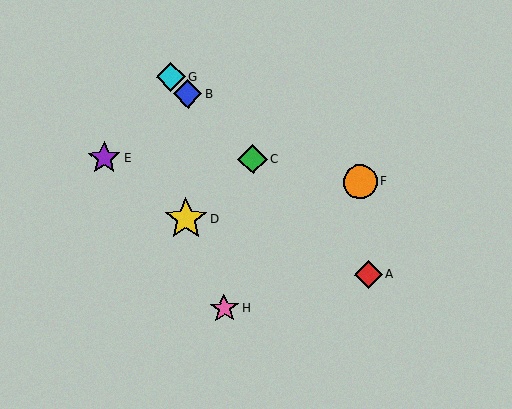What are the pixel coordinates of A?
Object A is at (368, 275).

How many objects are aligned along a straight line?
4 objects (A, B, C, G) are aligned along a straight line.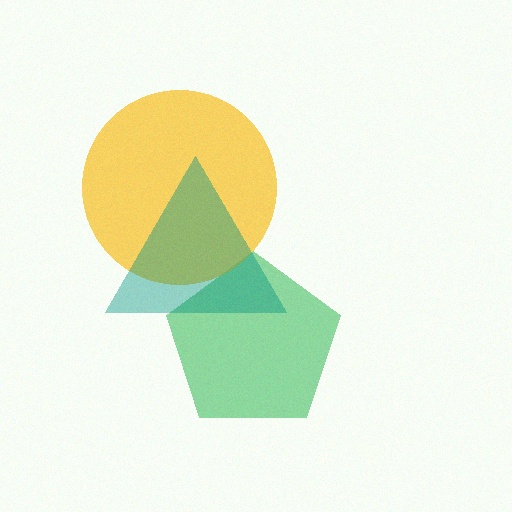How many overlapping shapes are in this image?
There are 3 overlapping shapes in the image.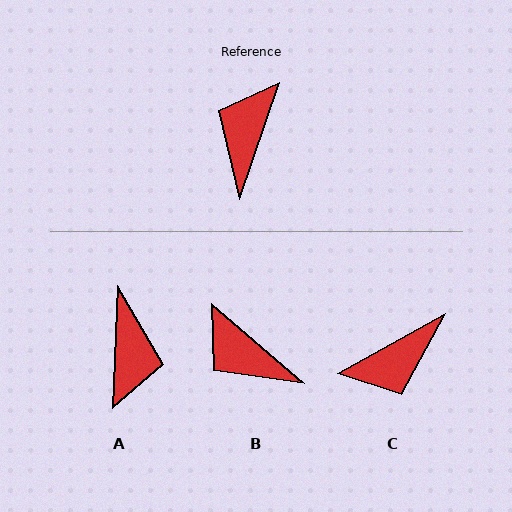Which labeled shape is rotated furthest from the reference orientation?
A, about 163 degrees away.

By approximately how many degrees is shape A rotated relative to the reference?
Approximately 163 degrees clockwise.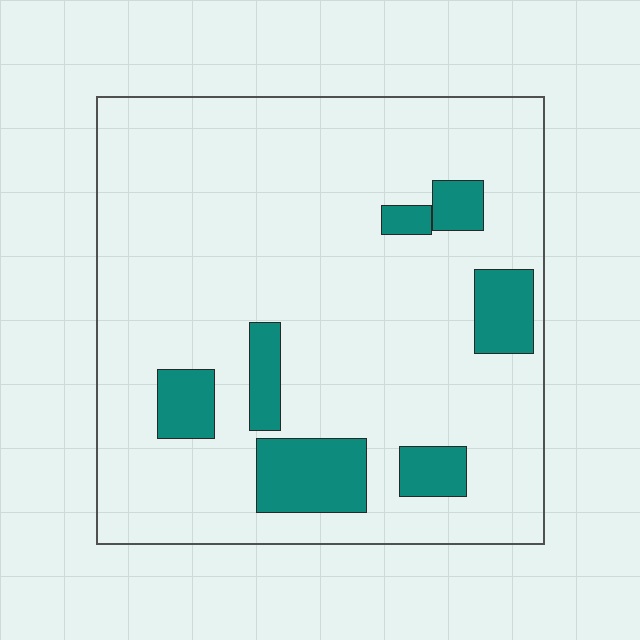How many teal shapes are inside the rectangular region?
7.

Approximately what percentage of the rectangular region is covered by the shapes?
Approximately 15%.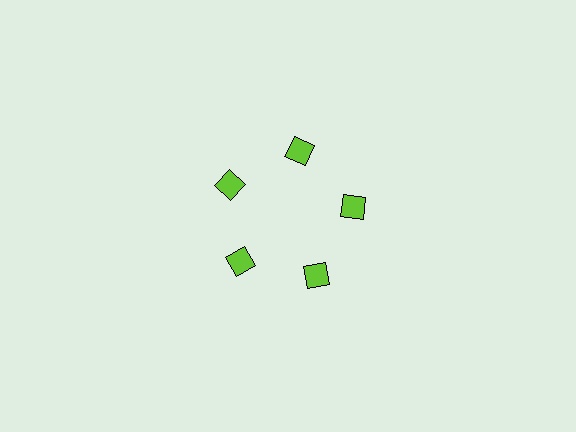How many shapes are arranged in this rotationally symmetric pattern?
There are 5 shapes, arranged in 5 groups of 1.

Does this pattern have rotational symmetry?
Yes, this pattern has 5-fold rotational symmetry. It looks the same after rotating 72 degrees around the center.